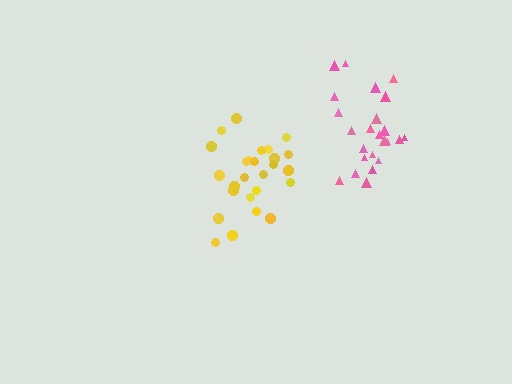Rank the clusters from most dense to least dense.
yellow, pink.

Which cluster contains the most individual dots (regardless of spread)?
Yellow (26).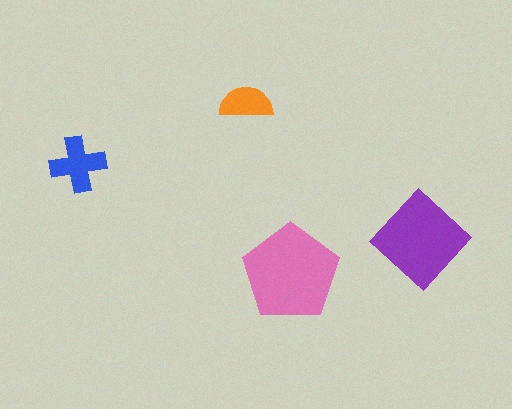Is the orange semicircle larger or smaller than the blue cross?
Smaller.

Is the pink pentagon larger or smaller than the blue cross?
Larger.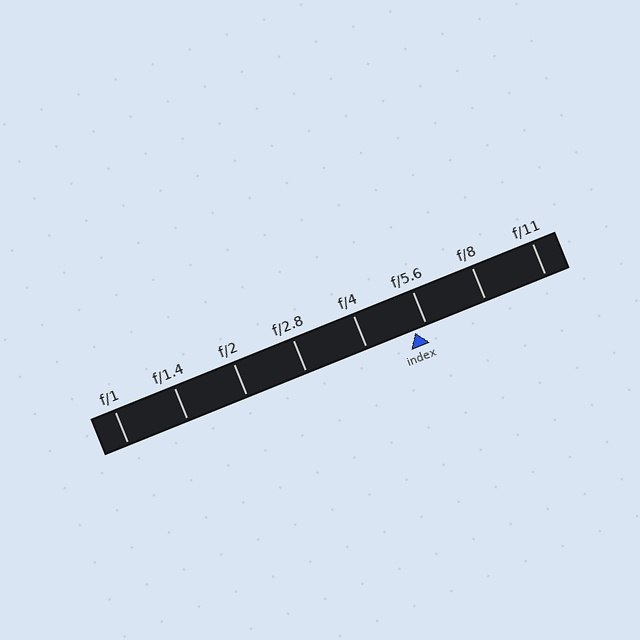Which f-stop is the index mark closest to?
The index mark is closest to f/5.6.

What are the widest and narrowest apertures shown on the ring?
The widest aperture shown is f/1 and the narrowest is f/11.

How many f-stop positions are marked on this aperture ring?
There are 8 f-stop positions marked.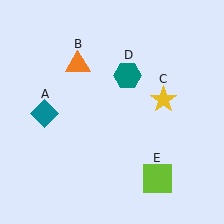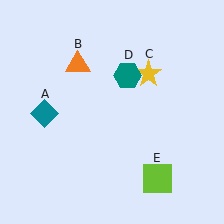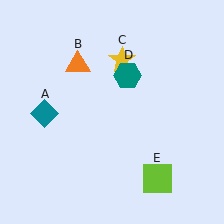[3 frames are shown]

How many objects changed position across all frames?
1 object changed position: yellow star (object C).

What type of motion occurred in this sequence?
The yellow star (object C) rotated counterclockwise around the center of the scene.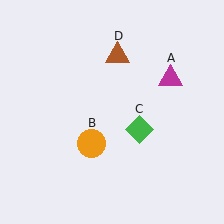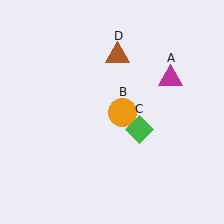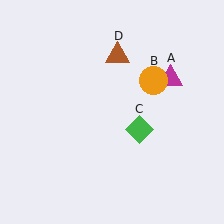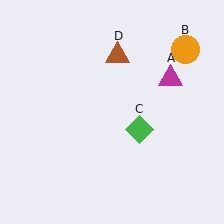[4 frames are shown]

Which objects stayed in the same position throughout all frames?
Magenta triangle (object A) and green diamond (object C) and brown triangle (object D) remained stationary.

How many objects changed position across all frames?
1 object changed position: orange circle (object B).